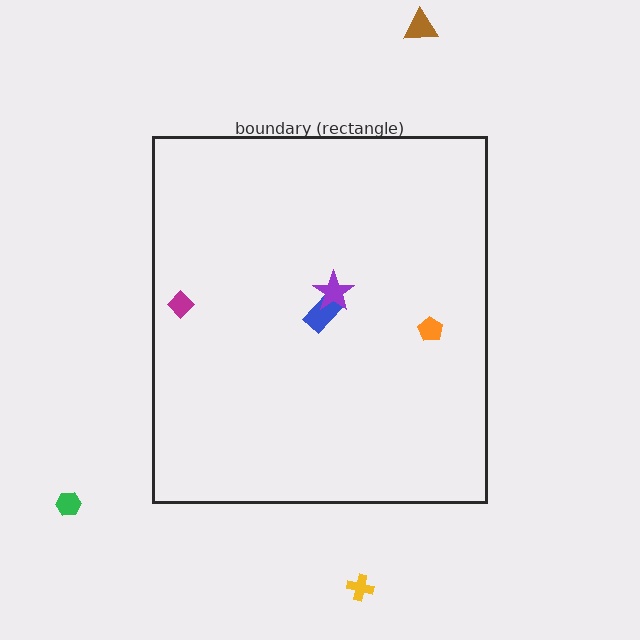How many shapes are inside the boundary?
4 inside, 3 outside.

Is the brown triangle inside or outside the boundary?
Outside.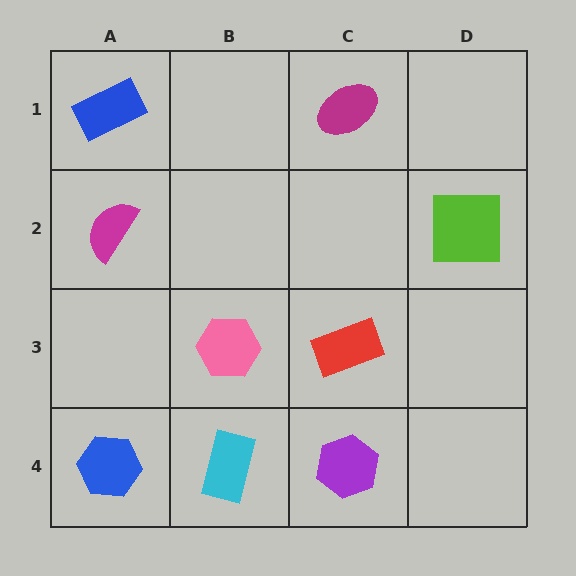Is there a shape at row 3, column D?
No, that cell is empty.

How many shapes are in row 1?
2 shapes.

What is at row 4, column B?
A cyan rectangle.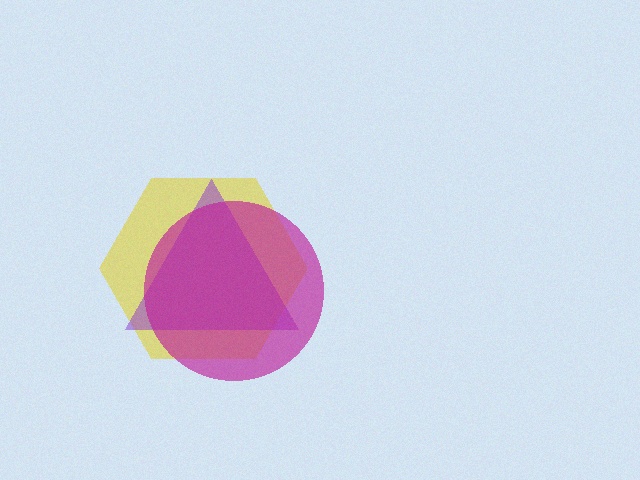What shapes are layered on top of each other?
The layered shapes are: a yellow hexagon, a purple triangle, a magenta circle.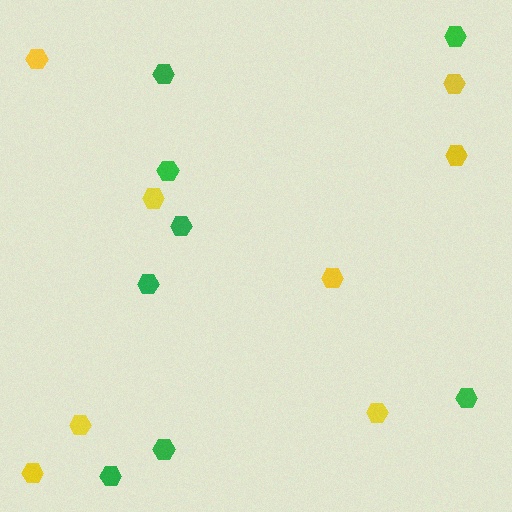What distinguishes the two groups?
There are 2 groups: one group of yellow hexagons (8) and one group of green hexagons (8).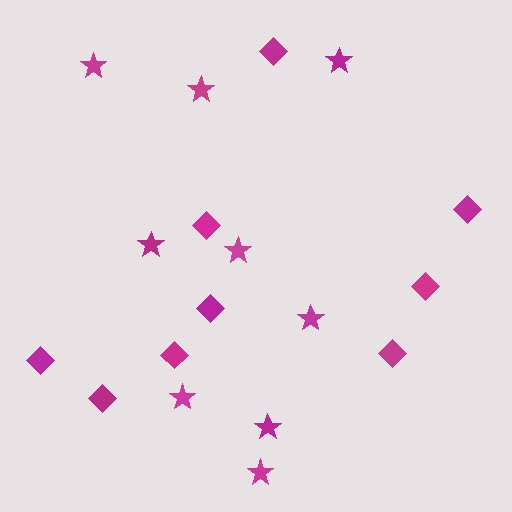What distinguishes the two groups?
There are 2 groups: one group of diamonds (9) and one group of stars (9).